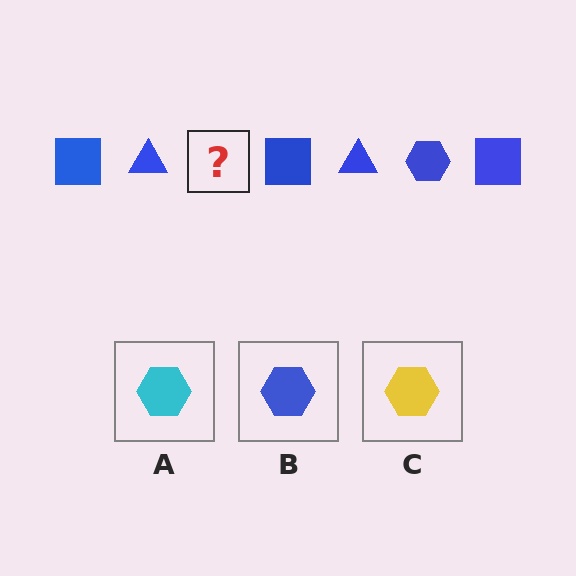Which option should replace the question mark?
Option B.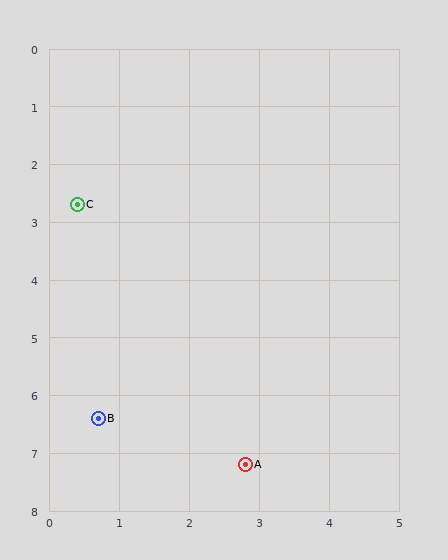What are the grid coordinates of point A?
Point A is at approximately (2.8, 7.2).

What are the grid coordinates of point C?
Point C is at approximately (0.4, 2.7).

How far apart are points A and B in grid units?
Points A and B are about 2.2 grid units apart.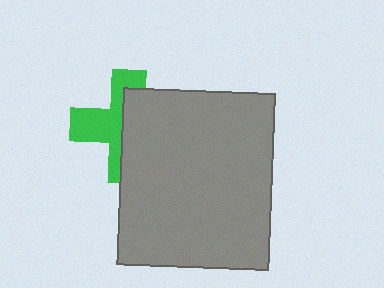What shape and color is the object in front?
The object in front is a gray rectangle.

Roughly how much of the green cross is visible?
About half of it is visible (roughly 47%).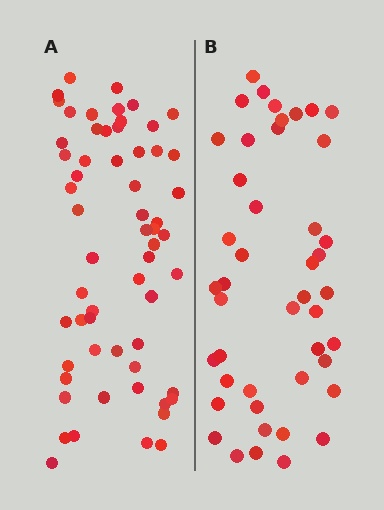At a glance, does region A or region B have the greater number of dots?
Region A (the left region) has more dots.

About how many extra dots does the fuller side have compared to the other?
Region A has approximately 15 more dots than region B.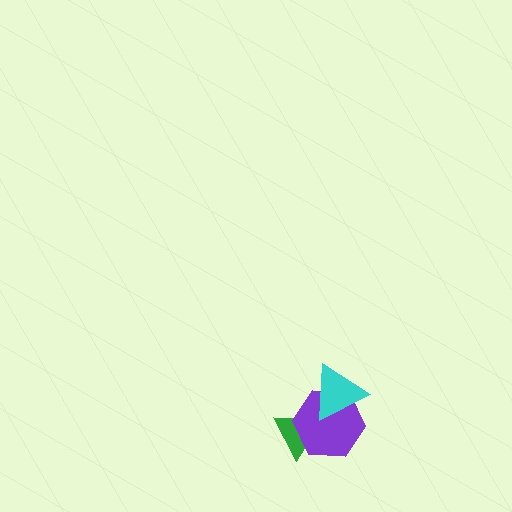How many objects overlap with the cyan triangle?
1 object overlaps with the cyan triangle.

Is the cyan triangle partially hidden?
No, no other shape covers it.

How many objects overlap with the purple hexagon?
2 objects overlap with the purple hexagon.